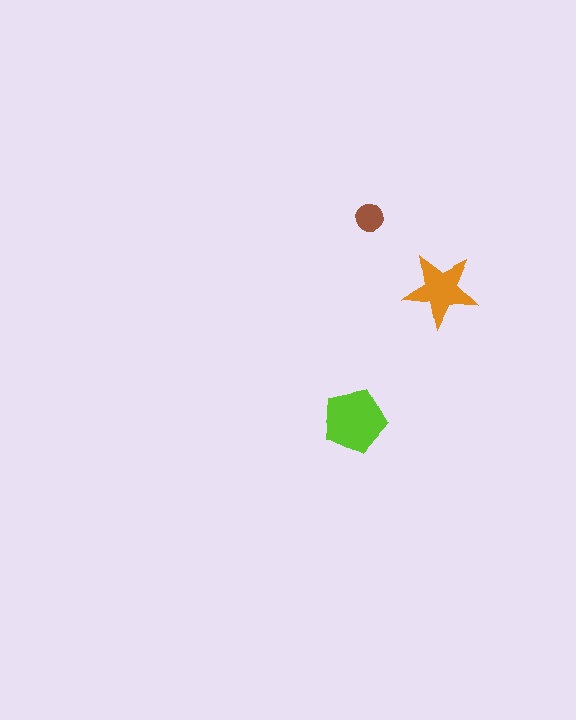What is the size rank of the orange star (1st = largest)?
2nd.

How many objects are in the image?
There are 3 objects in the image.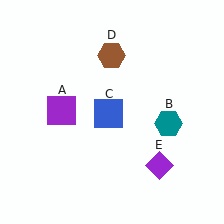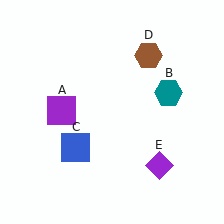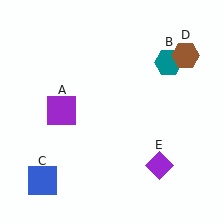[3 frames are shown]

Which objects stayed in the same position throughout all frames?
Purple square (object A) and purple diamond (object E) remained stationary.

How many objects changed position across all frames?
3 objects changed position: teal hexagon (object B), blue square (object C), brown hexagon (object D).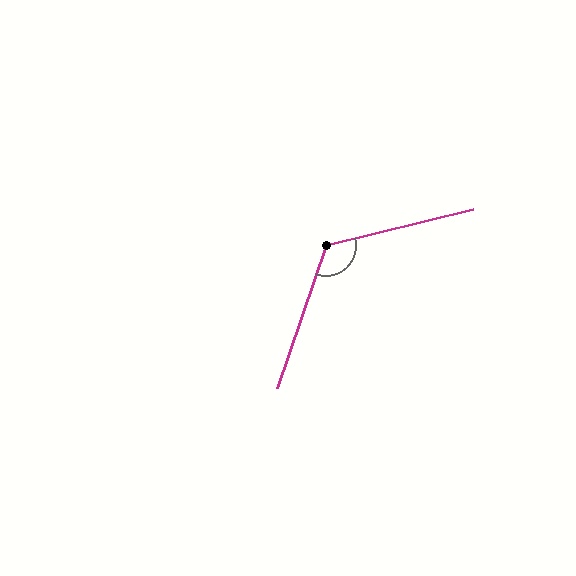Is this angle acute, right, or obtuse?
It is obtuse.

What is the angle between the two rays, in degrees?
Approximately 123 degrees.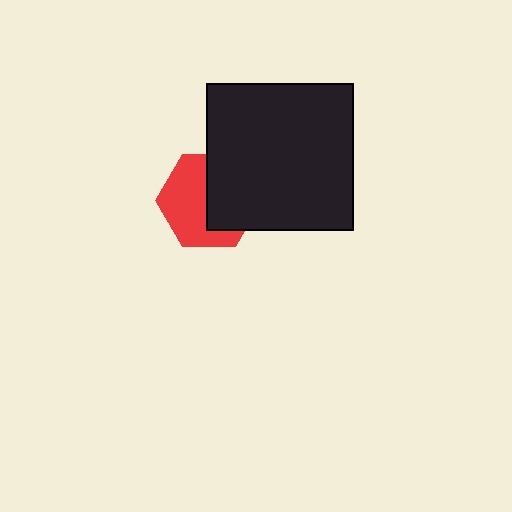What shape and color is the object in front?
The object in front is a black square.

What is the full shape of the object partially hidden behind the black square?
The partially hidden object is a red hexagon.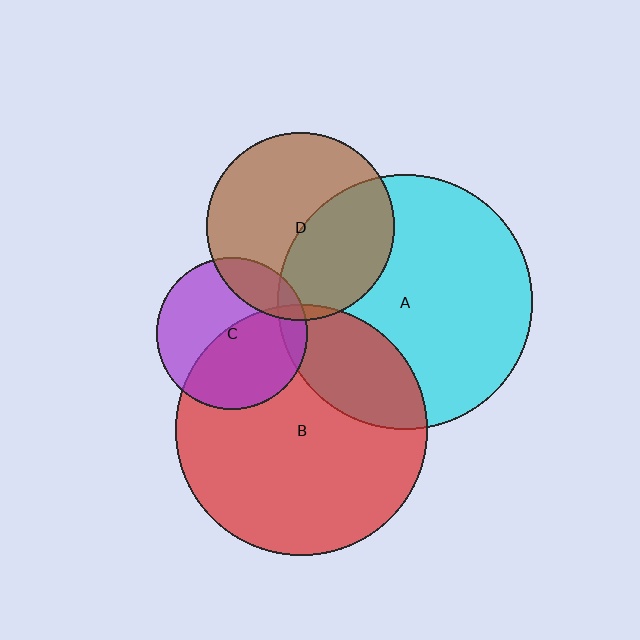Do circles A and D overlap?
Yes.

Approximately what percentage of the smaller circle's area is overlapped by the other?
Approximately 40%.